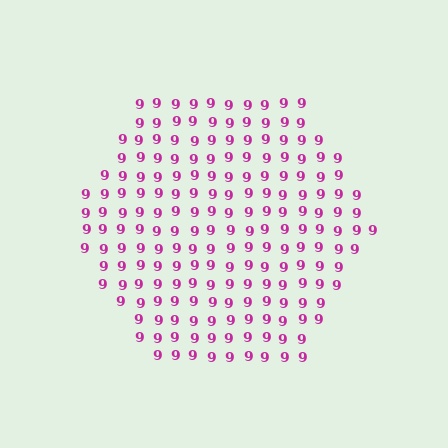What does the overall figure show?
The overall figure shows a hexagon.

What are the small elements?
The small elements are digit 9's.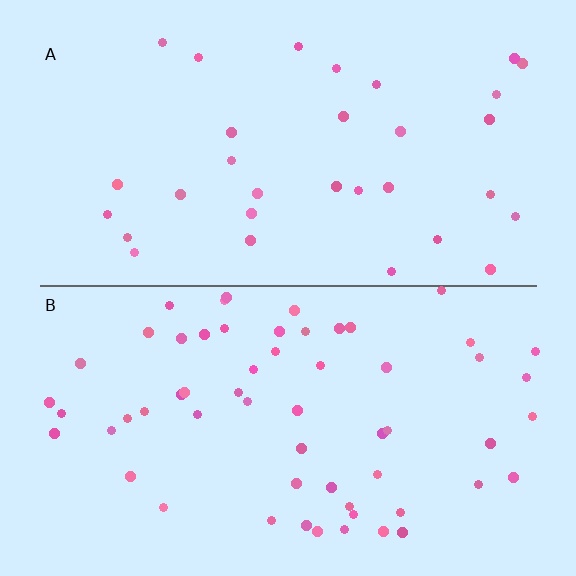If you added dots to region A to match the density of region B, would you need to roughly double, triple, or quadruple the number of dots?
Approximately double.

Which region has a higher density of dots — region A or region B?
B (the bottom).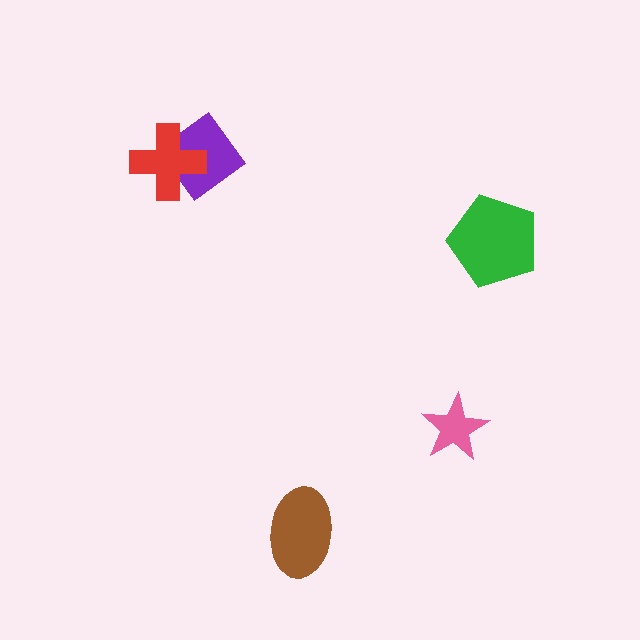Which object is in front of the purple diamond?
The red cross is in front of the purple diamond.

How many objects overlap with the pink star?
0 objects overlap with the pink star.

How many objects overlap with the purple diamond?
1 object overlaps with the purple diamond.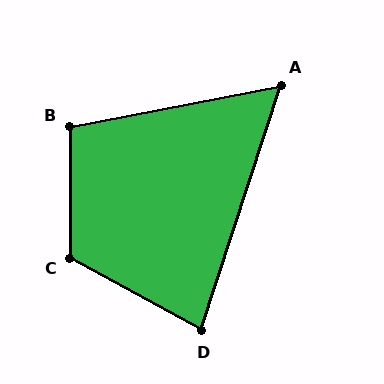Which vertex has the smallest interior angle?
A, at approximately 61 degrees.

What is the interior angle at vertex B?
Approximately 101 degrees (obtuse).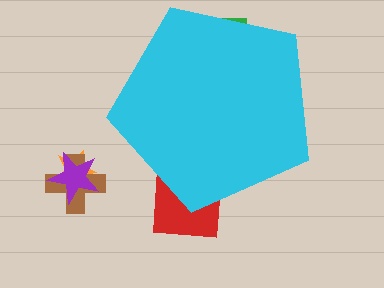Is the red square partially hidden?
Yes, the red square is partially hidden behind the cyan pentagon.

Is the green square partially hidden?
Yes, the green square is partially hidden behind the cyan pentagon.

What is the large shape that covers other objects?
A cyan pentagon.